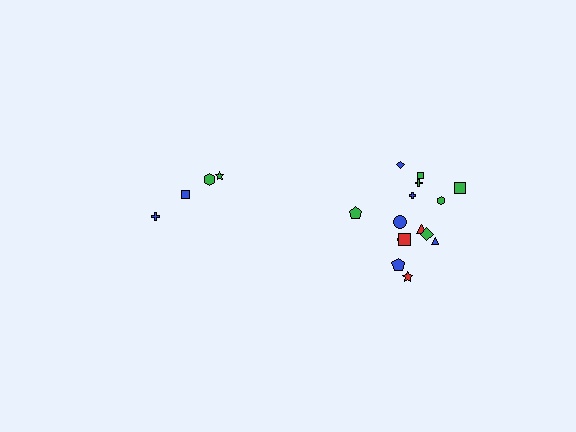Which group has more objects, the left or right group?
The right group.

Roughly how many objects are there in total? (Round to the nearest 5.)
Roughly 20 objects in total.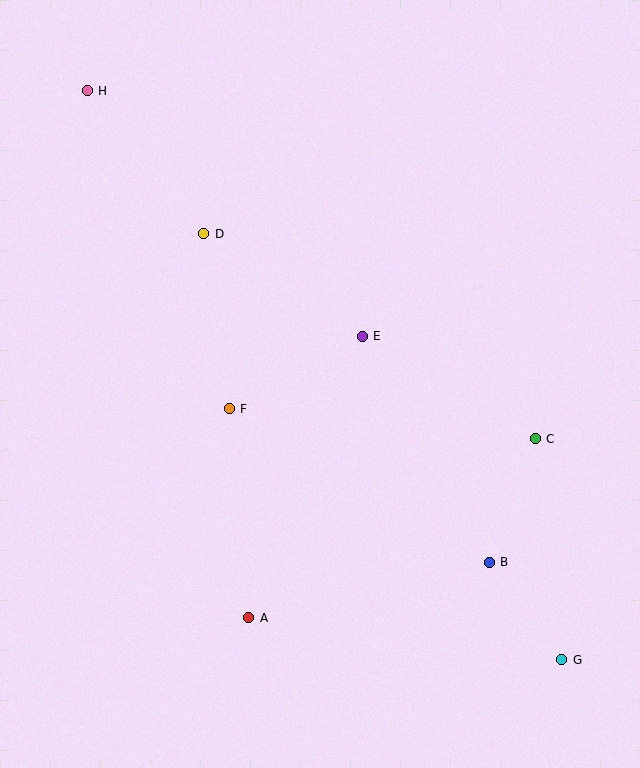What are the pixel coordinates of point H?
Point H is at (87, 91).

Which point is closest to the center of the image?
Point E at (362, 336) is closest to the center.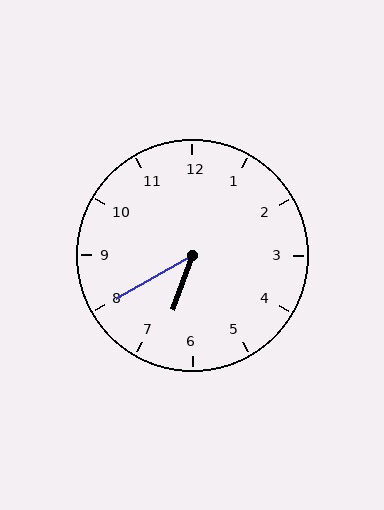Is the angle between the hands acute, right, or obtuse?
It is acute.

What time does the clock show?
6:40.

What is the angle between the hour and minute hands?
Approximately 40 degrees.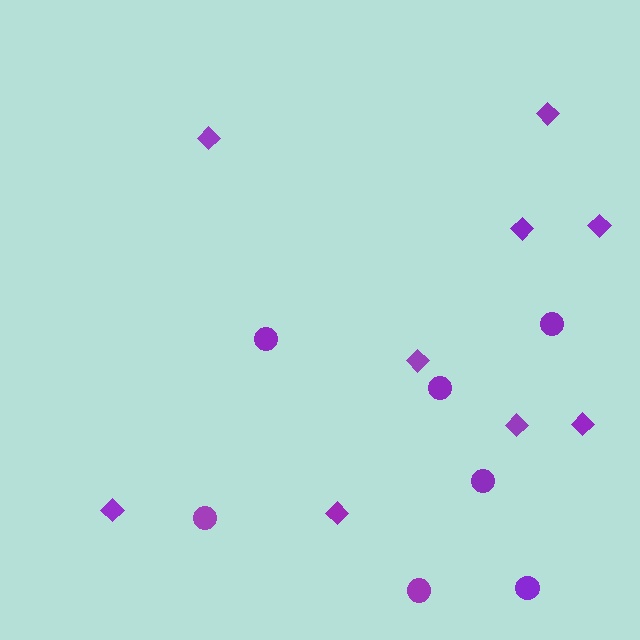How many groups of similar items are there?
There are 2 groups: one group of diamonds (9) and one group of circles (7).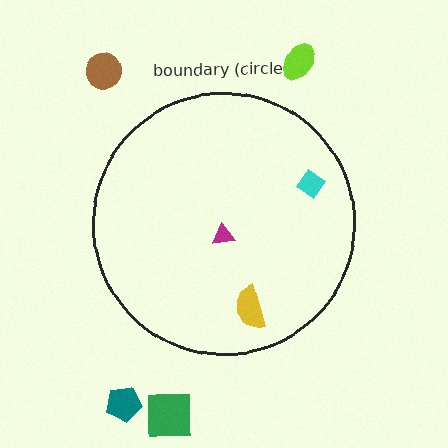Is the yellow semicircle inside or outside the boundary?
Inside.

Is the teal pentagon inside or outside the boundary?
Outside.